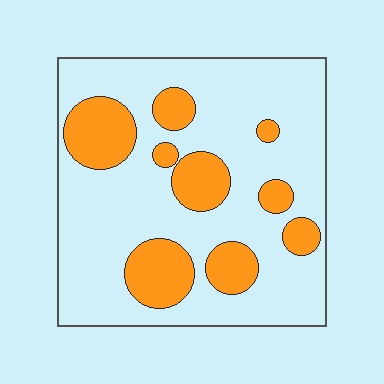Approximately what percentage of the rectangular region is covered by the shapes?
Approximately 25%.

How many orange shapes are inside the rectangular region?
9.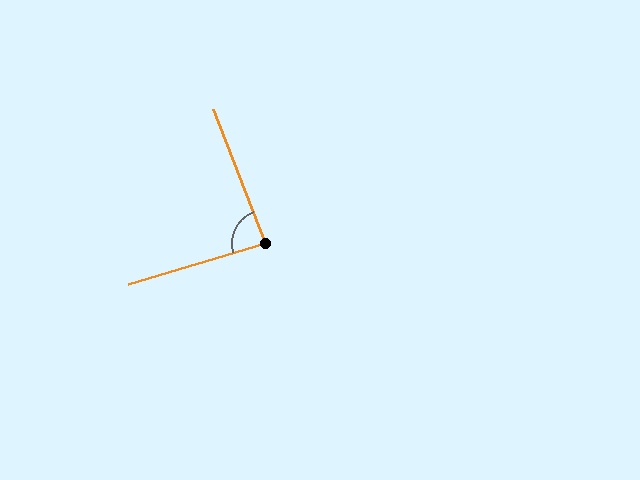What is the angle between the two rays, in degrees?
Approximately 86 degrees.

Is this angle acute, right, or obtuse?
It is approximately a right angle.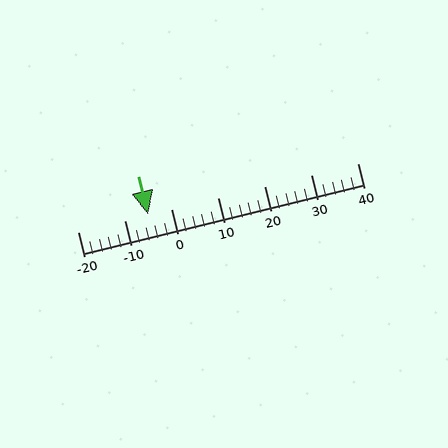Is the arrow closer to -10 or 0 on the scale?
The arrow is closer to 0.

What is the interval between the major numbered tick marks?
The major tick marks are spaced 10 units apart.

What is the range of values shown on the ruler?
The ruler shows values from -20 to 40.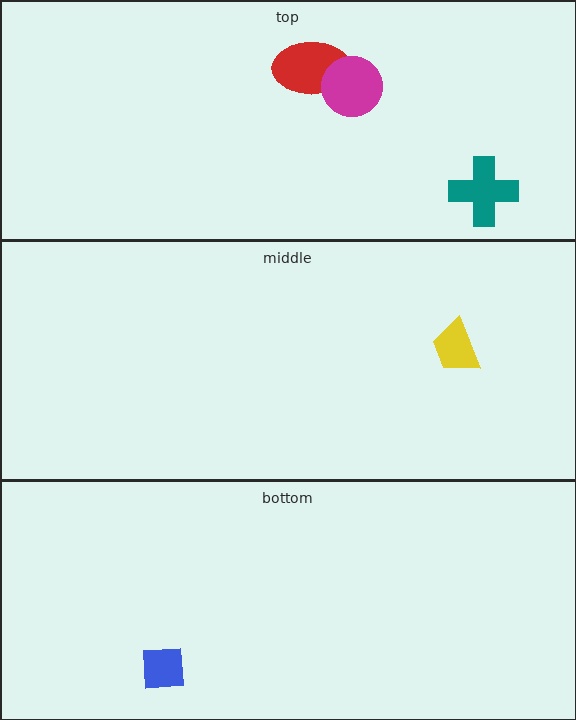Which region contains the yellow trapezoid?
The middle region.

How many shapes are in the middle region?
1.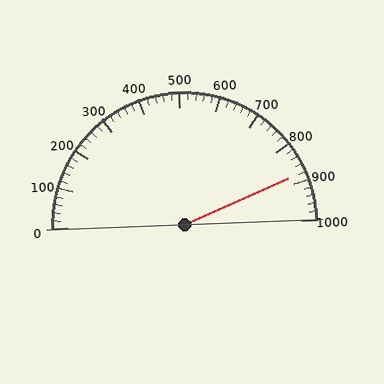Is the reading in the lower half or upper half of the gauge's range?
The reading is in the upper half of the range (0 to 1000).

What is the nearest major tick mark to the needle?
The nearest major tick mark is 900.